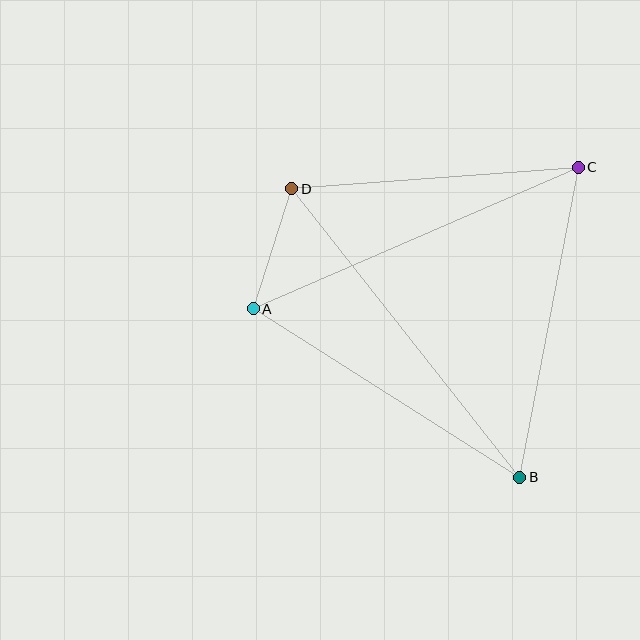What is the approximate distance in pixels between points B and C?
The distance between B and C is approximately 315 pixels.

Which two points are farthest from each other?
Points B and D are farthest from each other.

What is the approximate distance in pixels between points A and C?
The distance between A and C is approximately 354 pixels.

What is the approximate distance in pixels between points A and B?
The distance between A and B is approximately 315 pixels.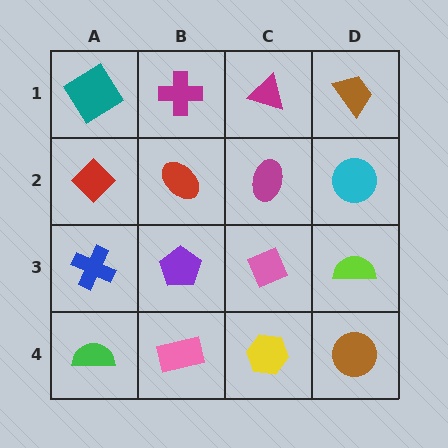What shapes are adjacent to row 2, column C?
A magenta triangle (row 1, column C), a pink diamond (row 3, column C), a red ellipse (row 2, column B), a cyan circle (row 2, column D).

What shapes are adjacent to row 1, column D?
A cyan circle (row 2, column D), a magenta triangle (row 1, column C).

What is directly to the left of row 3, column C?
A purple pentagon.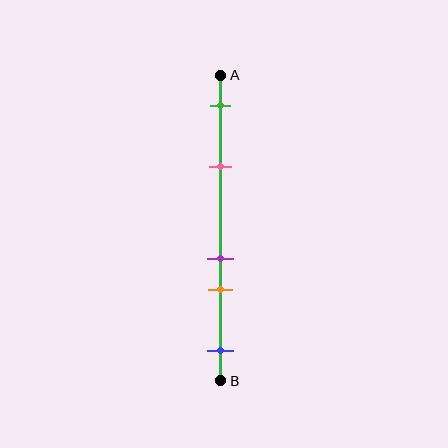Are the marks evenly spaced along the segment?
No, the marks are not evenly spaced.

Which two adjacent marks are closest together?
The purple and orange marks are the closest adjacent pair.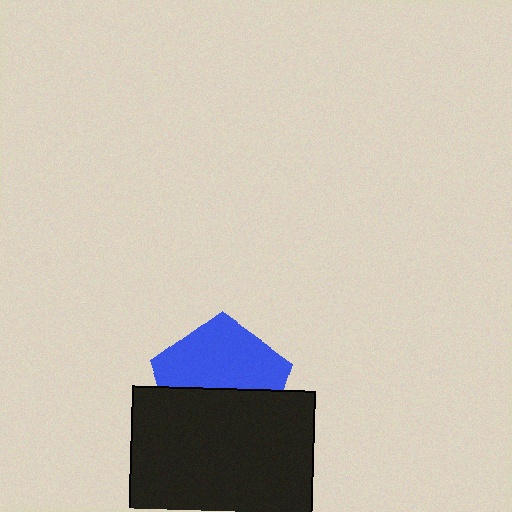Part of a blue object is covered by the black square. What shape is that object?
It is a pentagon.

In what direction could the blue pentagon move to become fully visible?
The blue pentagon could move up. That would shift it out from behind the black square entirely.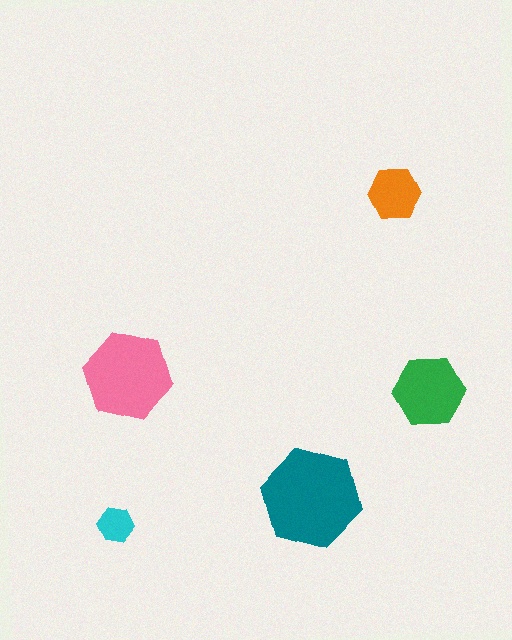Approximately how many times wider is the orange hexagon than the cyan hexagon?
About 1.5 times wider.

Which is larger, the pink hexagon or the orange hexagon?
The pink one.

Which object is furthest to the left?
The cyan hexagon is leftmost.